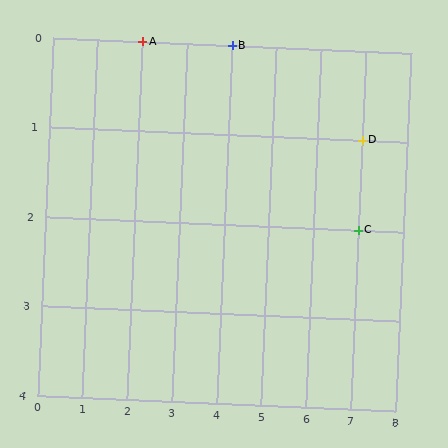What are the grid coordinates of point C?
Point C is at grid coordinates (7, 2).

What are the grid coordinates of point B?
Point B is at grid coordinates (4, 0).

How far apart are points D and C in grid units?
Points D and C are 1 row apart.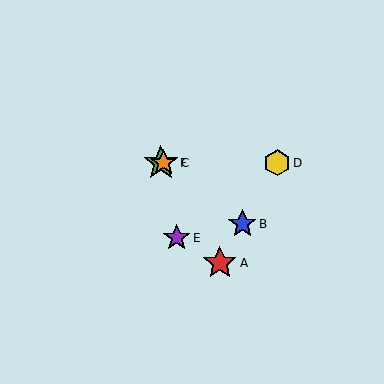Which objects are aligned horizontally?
Objects C, D, F are aligned horizontally.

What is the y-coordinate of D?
Object D is at y≈163.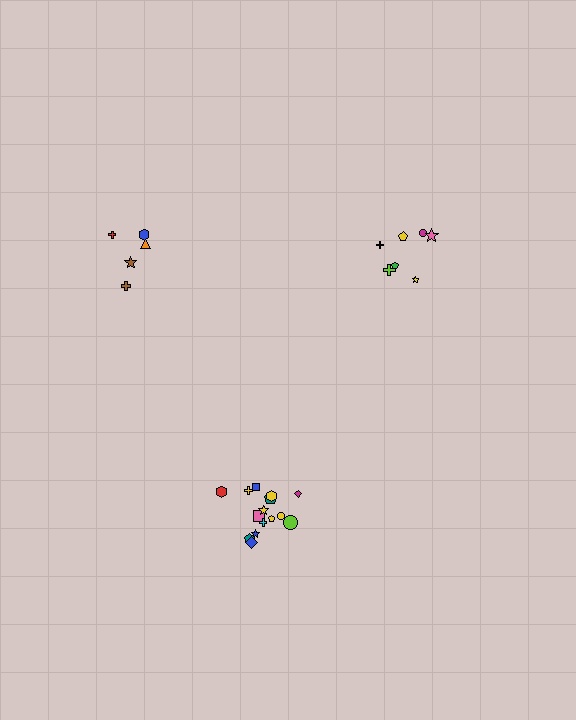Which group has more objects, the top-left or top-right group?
The top-right group.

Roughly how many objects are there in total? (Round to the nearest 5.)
Roughly 25 objects in total.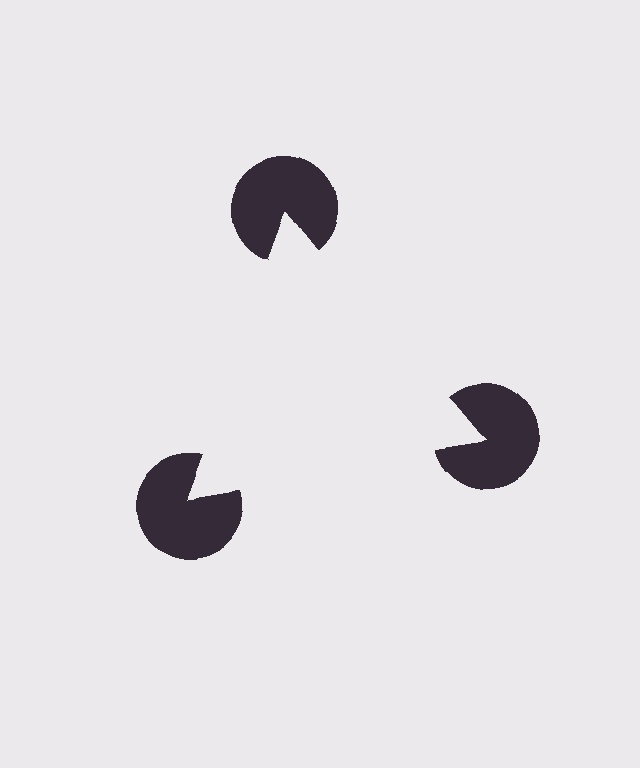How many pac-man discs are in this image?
There are 3 — one at each vertex of the illusory triangle.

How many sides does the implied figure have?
3 sides.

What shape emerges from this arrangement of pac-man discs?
An illusory triangle — its edges are inferred from the aligned wedge cuts in the pac-man discs, not physically drawn.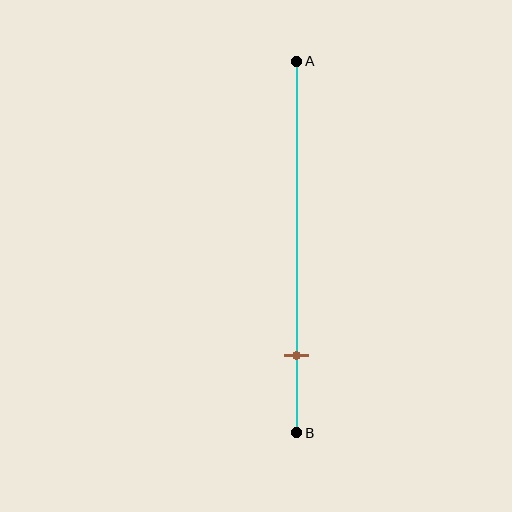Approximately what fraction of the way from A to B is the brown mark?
The brown mark is approximately 80% of the way from A to B.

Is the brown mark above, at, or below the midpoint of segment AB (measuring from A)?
The brown mark is below the midpoint of segment AB.